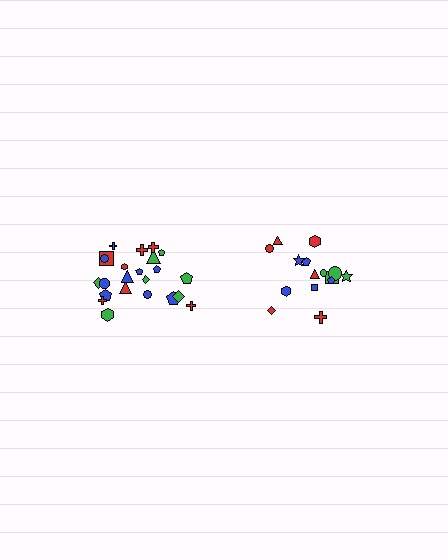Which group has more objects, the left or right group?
The left group.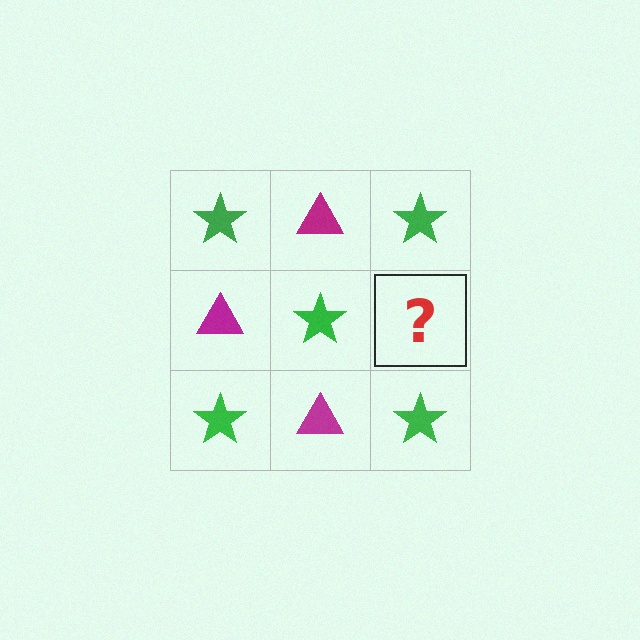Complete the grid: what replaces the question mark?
The question mark should be replaced with a magenta triangle.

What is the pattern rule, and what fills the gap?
The rule is that it alternates green star and magenta triangle in a checkerboard pattern. The gap should be filled with a magenta triangle.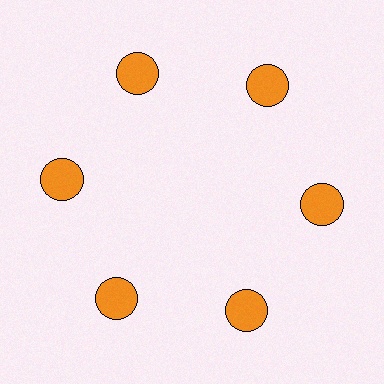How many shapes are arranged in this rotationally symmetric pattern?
There are 6 shapes, arranged in 6 groups of 1.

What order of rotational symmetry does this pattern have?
This pattern has 6-fold rotational symmetry.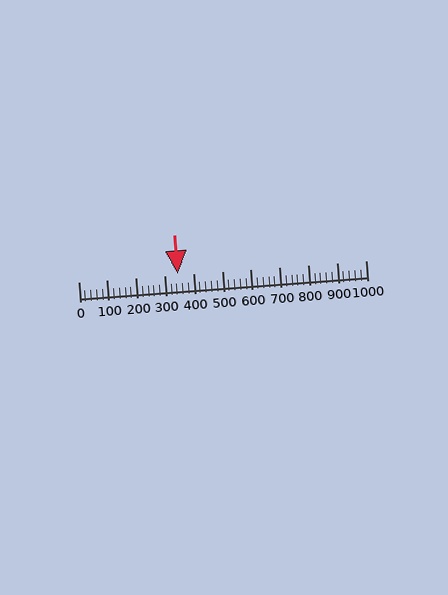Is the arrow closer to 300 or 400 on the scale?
The arrow is closer to 300.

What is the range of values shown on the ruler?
The ruler shows values from 0 to 1000.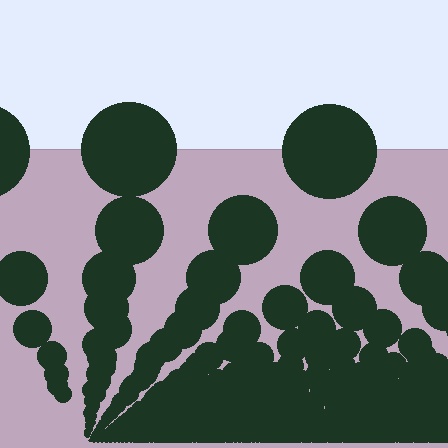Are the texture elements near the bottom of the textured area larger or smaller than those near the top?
Smaller. The gradient is inverted — elements near the bottom are smaller and denser.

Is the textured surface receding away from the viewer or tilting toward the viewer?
The surface appears to tilt toward the viewer. Texture elements get larger and sparser toward the top.